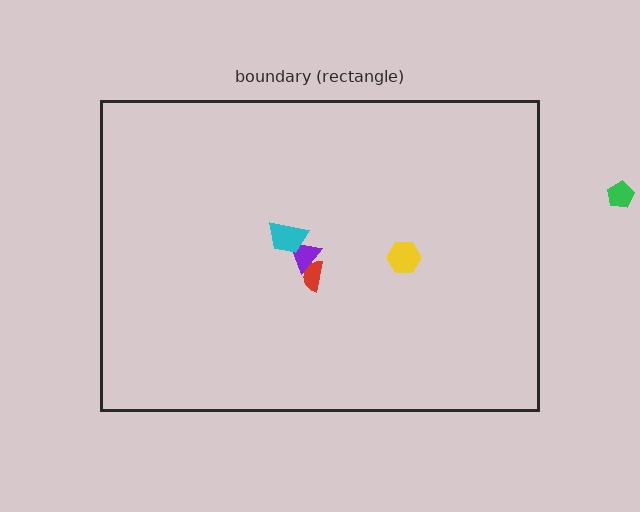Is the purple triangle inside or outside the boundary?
Inside.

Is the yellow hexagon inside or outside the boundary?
Inside.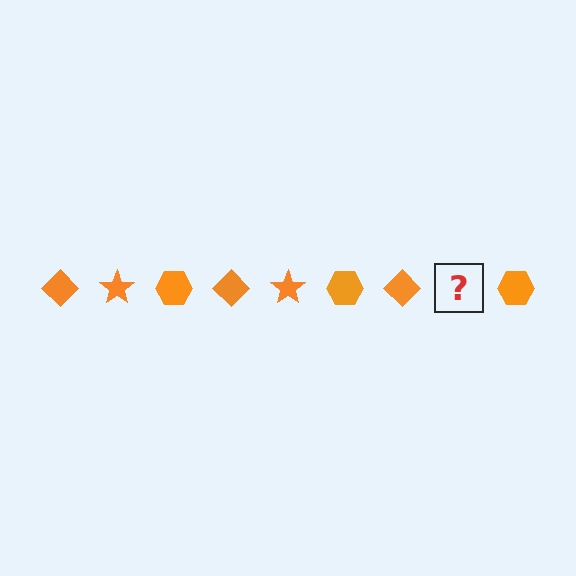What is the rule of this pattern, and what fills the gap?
The rule is that the pattern cycles through diamond, star, hexagon shapes in orange. The gap should be filled with an orange star.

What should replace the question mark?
The question mark should be replaced with an orange star.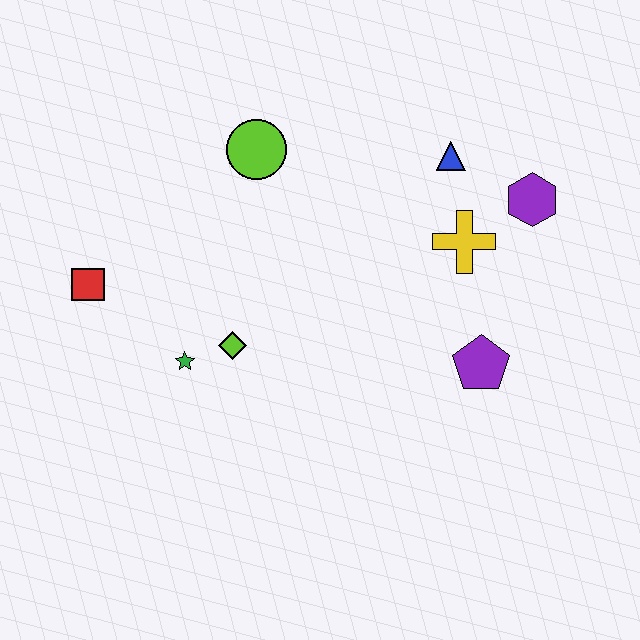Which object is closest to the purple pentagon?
The yellow cross is closest to the purple pentagon.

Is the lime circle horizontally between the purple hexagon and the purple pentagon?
No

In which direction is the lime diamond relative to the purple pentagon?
The lime diamond is to the left of the purple pentagon.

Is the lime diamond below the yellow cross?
Yes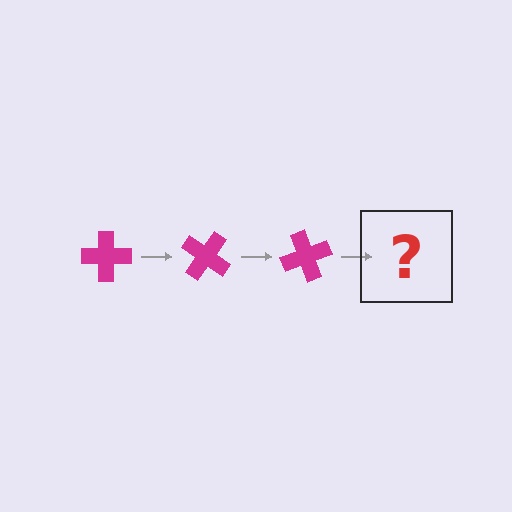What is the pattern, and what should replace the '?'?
The pattern is that the cross rotates 35 degrees each step. The '?' should be a magenta cross rotated 105 degrees.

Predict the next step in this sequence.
The next step is a magenta cross rotated 105 degrees.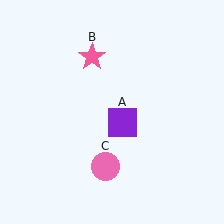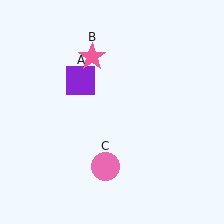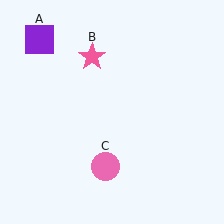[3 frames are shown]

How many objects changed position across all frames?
1 object changed position: purple square (object A).